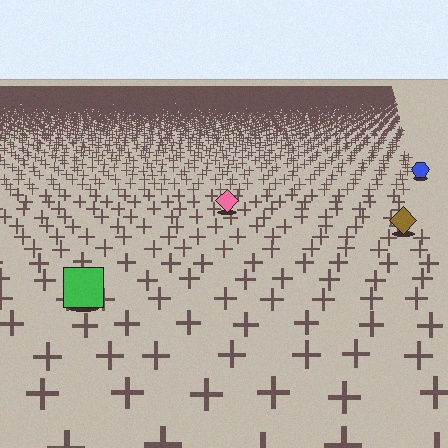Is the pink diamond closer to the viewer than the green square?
No. The green square is closer — you can tell from the texture gradient: the ground texture is coarser near it.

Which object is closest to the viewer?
The green square is closest. The texture marks near it are larger and more spread out.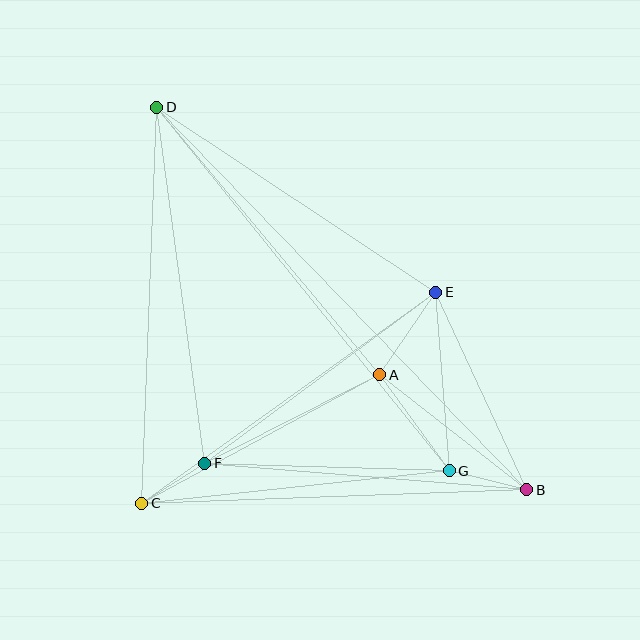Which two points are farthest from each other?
Points B and D are farthest from each other.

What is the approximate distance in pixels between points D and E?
The distance between D and E is approximately 335 pixels.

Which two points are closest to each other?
Points C and F are closest to each other.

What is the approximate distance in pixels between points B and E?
The distance between B and E is approximately 217 pixels.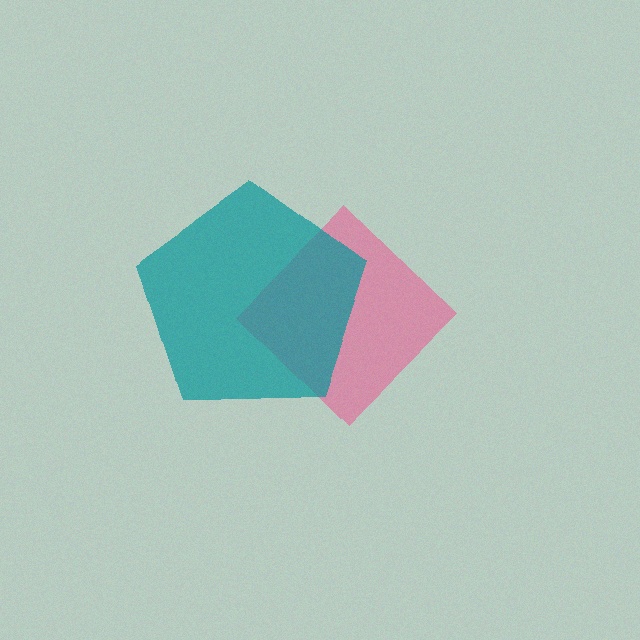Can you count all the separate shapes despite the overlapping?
Yes, there are 2 separate shapes.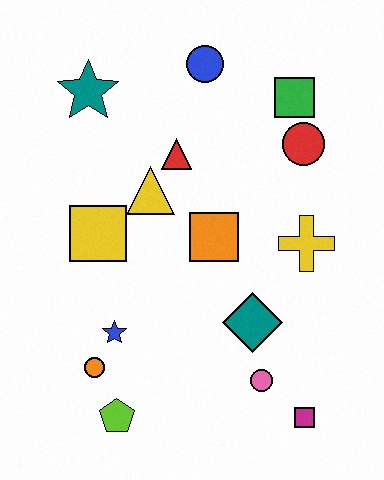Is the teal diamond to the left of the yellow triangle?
No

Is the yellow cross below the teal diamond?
No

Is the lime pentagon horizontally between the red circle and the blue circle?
No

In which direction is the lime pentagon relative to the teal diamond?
The lime pentagon is to the left of the teal diamond.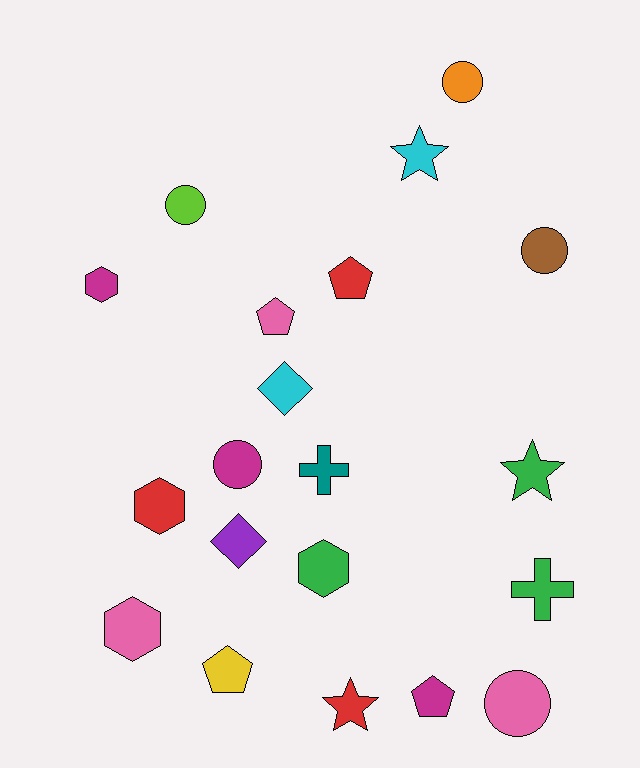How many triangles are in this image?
There are no triangles.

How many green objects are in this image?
There are 3 green objects.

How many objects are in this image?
There are 20 objects.